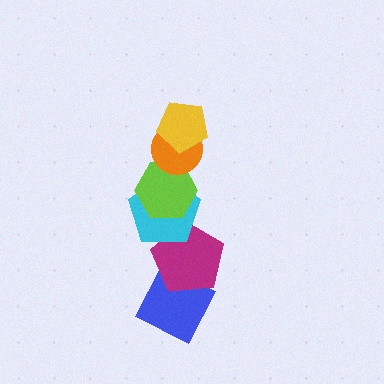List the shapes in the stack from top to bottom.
From top to bottom: the yellow pentagon, the orange circle, the lime hexagon, the cyan pentagon, the magenta pentagon, the blue diamond.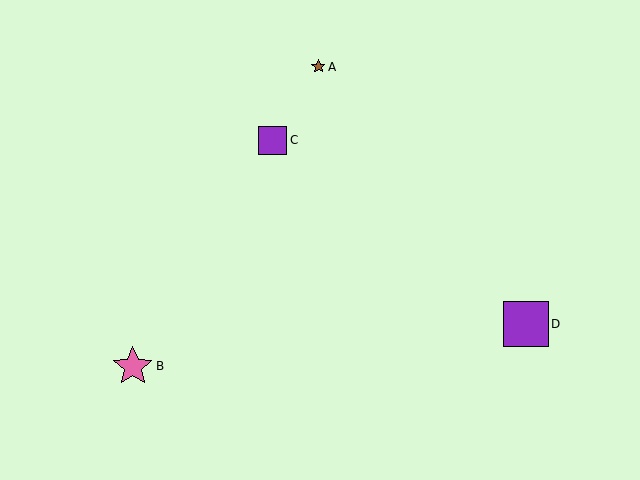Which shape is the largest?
The purple square (labeled D) is the largest.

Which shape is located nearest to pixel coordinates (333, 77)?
The brown star (labeled A) at (318, 67) is nearest to that location.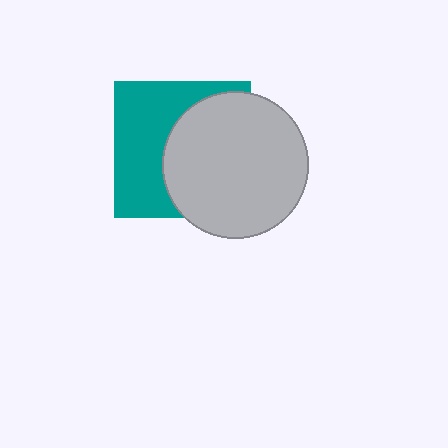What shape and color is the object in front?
The object in front is a light gray circle.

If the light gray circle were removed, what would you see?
You would see the complete teal square.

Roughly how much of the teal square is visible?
About half of it is visible (roughly 48%).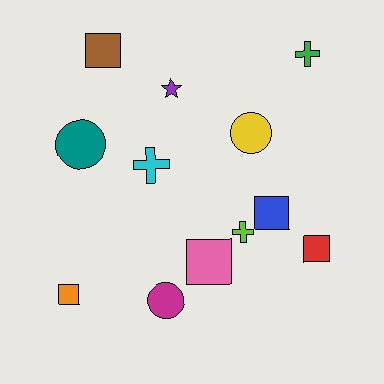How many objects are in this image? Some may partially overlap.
There are 12 objects.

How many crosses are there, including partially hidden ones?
There are 3 crosses.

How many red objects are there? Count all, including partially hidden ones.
There is 1 red object.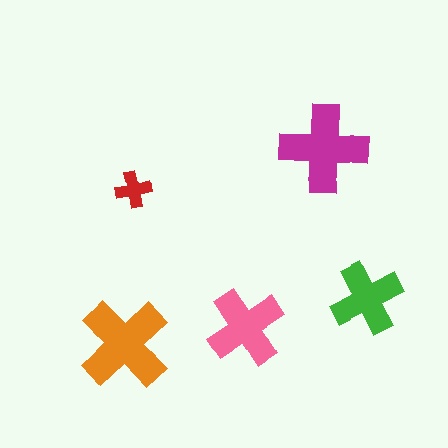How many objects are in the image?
There are 5 objects in the image.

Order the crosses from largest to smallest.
the orange one, the magenta one, the pink one, the green one, the red one.